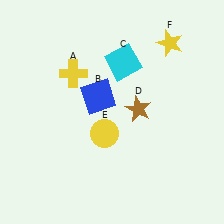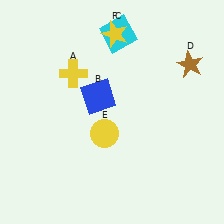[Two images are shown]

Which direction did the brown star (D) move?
The brown star (D) moved right.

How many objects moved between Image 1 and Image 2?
3 objects moved between the two images.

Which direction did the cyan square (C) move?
The cyan square (C) moved up.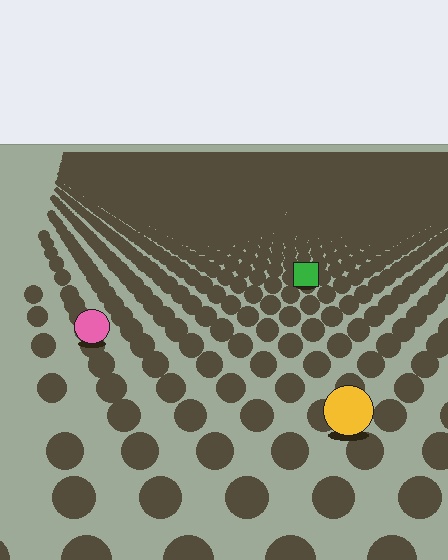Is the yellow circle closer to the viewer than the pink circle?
Yes. The yellow circle is closer — you can tell from the texture gradient: the ground texture is coarser near it.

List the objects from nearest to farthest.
From nearest to farthest: the yellow circle, the pink circle, the green square.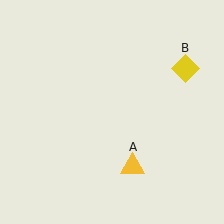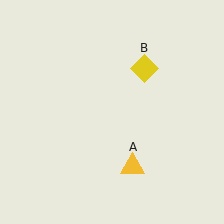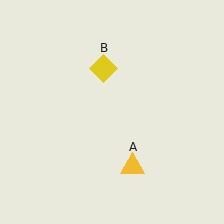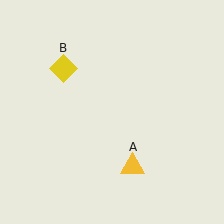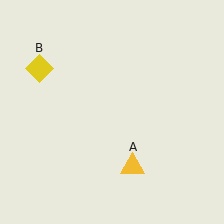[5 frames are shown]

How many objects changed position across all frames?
1 object changed position: yellow diamond (object B).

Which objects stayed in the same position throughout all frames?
Yellow triangle (object A) remained stationary.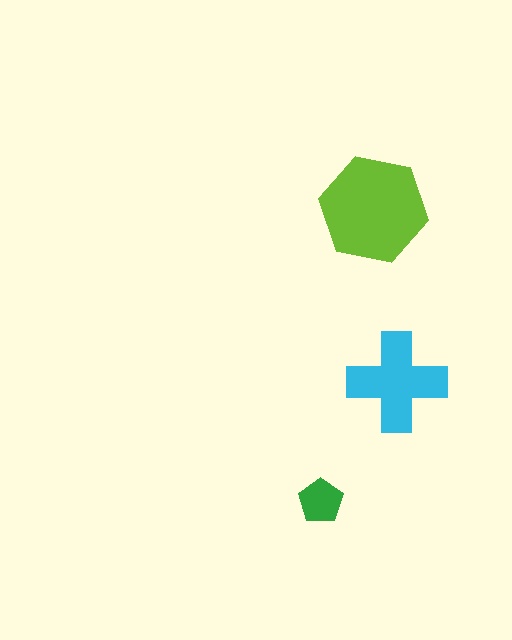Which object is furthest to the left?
The green pentagon is leftmost.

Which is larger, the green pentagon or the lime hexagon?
The lime hexagon.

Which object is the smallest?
The green pentagon.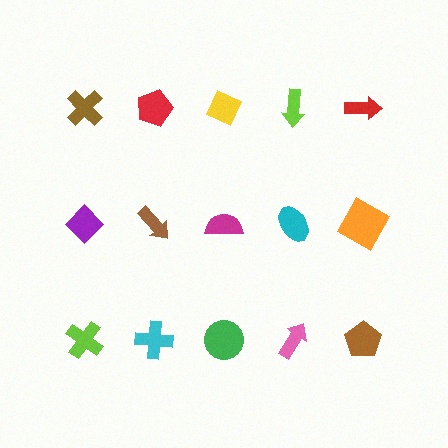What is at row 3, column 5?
A brown pentagon.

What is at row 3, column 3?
A green circle.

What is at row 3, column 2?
A cyan cross.